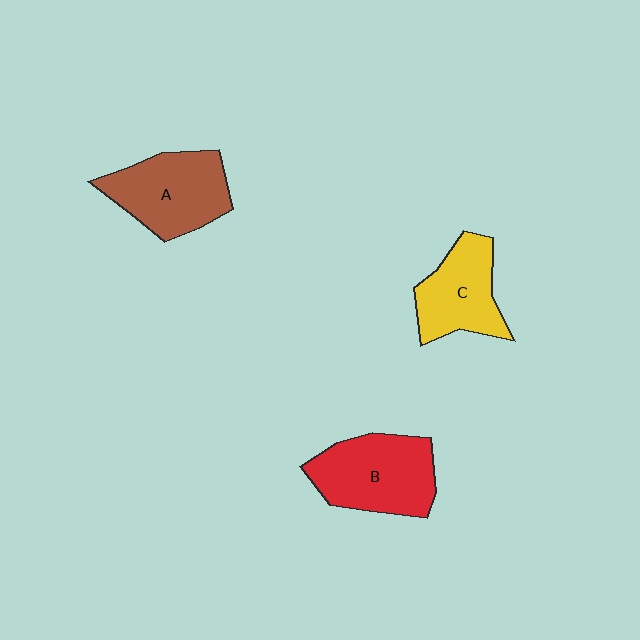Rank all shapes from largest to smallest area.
From largest to smallest: B (red), A (brown), C (yellow).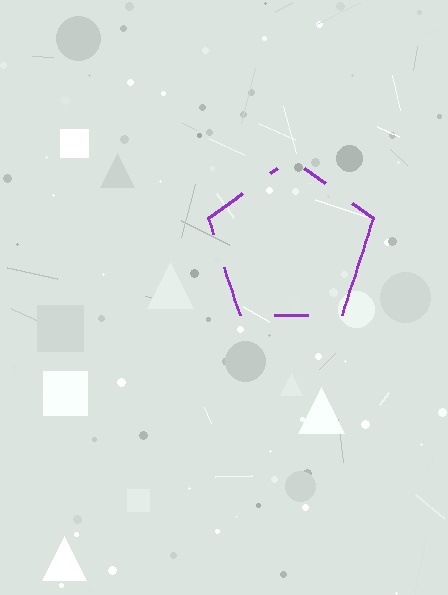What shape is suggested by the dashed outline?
The dashed outline suggests a pentagon.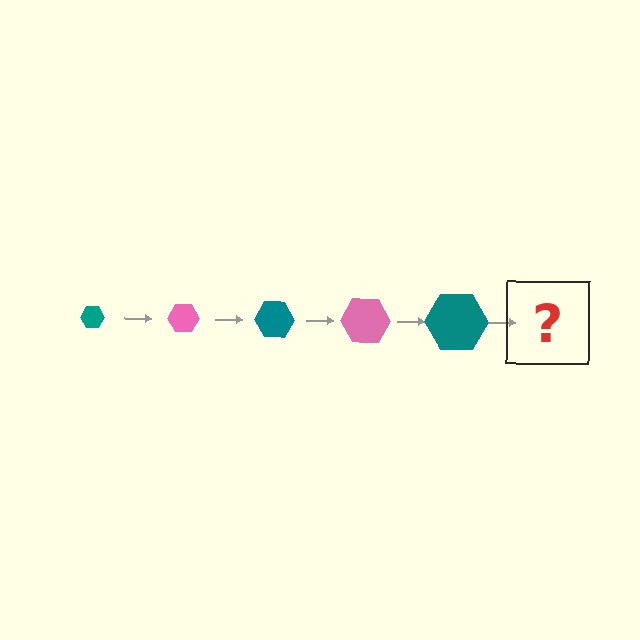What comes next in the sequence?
The next element should be a pink hexagon, larger than the previous one.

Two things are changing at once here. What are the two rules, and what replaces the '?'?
The two rules are that the hexagon grows larger each step and the color cycles through teal and pink. The '?' should be a pink hexagon, larger than the previous one.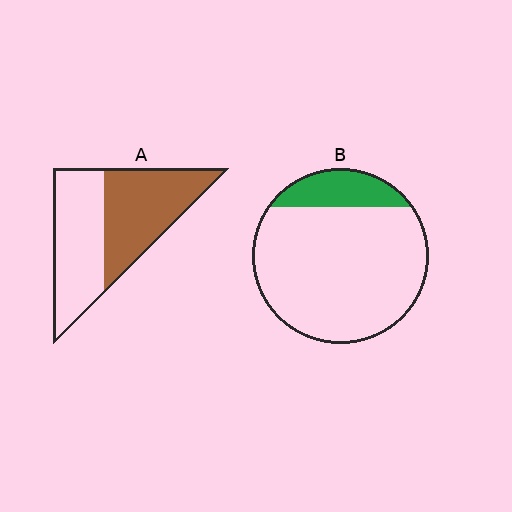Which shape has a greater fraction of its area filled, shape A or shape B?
Shape A.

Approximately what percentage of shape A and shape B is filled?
A is approximately 50% and B is approximately 15%.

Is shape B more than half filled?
No.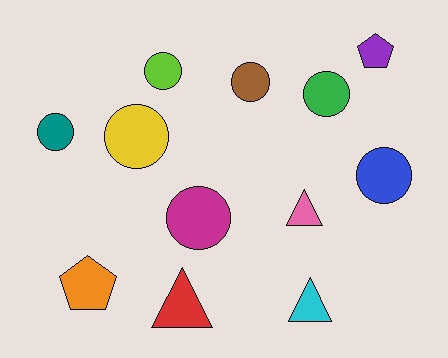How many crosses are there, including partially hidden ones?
There are no crosses.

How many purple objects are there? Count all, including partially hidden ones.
There is 1 purple object.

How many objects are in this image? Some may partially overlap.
There are 12 objects.